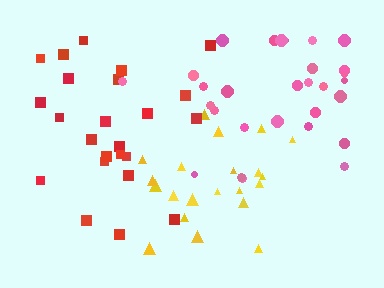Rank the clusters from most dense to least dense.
yellow, pink, red.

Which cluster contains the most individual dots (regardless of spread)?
Pink (34).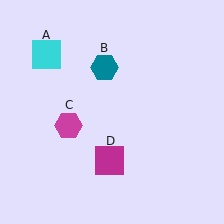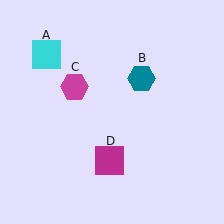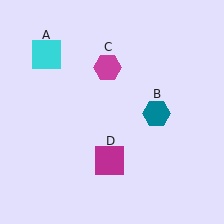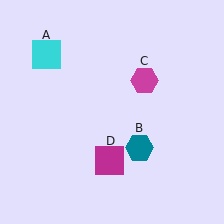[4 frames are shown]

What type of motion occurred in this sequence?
The teal hexagon (object B), magenta hexagon (object C) rotated clockwise around the center of the scene.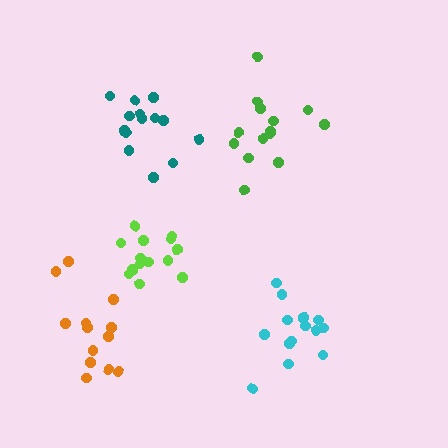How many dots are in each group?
Group 1: 15 dots, Group 2: 15 dots, Group 3: 14 dots, Group 4: 13 dots, Group 5: 15 dots (72 total).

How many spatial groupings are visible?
There are 5 spatial groupings.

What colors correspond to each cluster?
The clusters are colored: teal, lime, green, orange, cyan.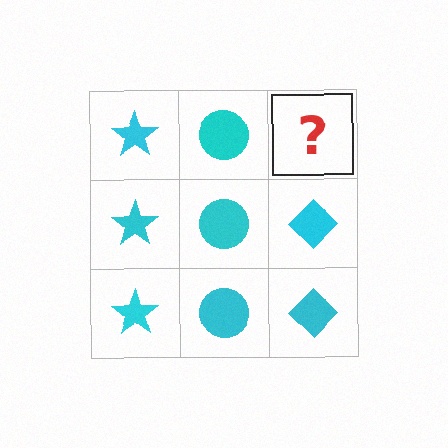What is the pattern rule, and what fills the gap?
The rule is that each column has a consistent shape. The gap should be filled with a cyan diamond.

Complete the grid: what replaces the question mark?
The question mark should be replaced with a cyan diamond.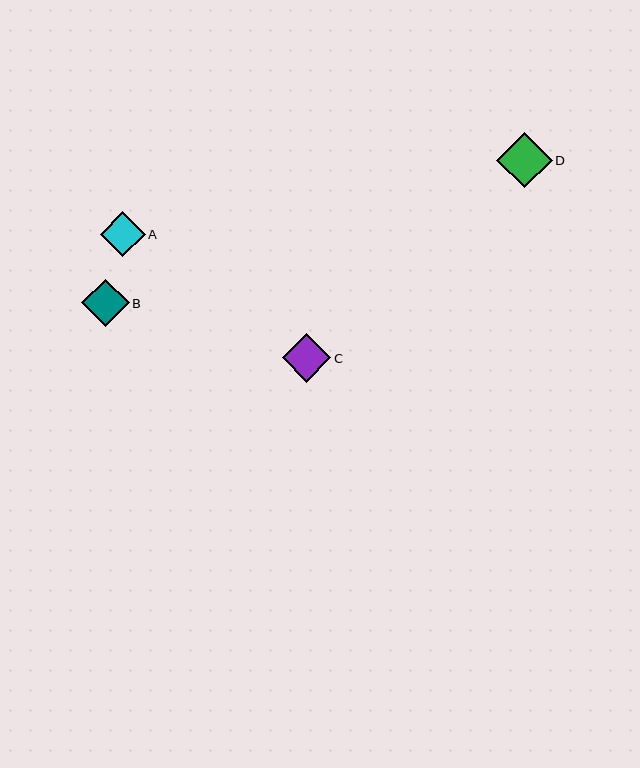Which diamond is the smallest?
Diamond A is the smallest with a size of approximately 45 pixels.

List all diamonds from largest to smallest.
From largest to smallest: D, C, B, A.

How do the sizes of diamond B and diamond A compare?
Diamond B and diamond A are approximately the same size.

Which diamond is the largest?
Diamond D is the largest with a size of approximately 55 pixels.